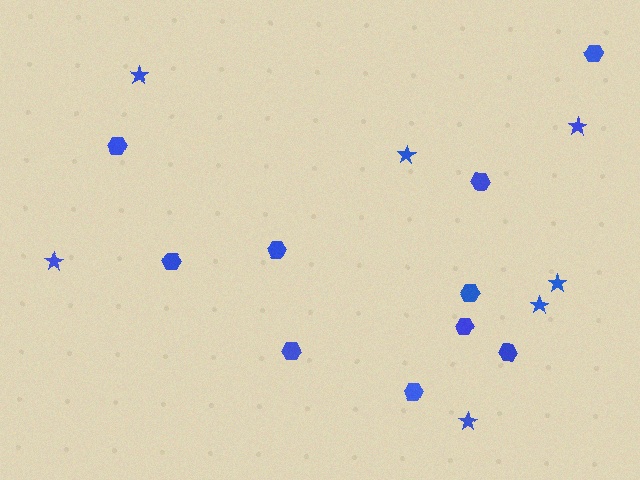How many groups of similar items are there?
There are 2 groups: one group of stars (7) and one group of hexagons (10).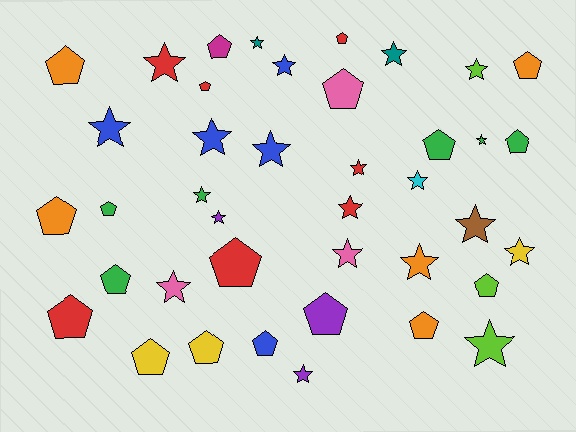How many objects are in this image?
There are 40 objects.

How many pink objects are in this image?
There are 3 pink objects.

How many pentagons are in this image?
There are 19 pentagons.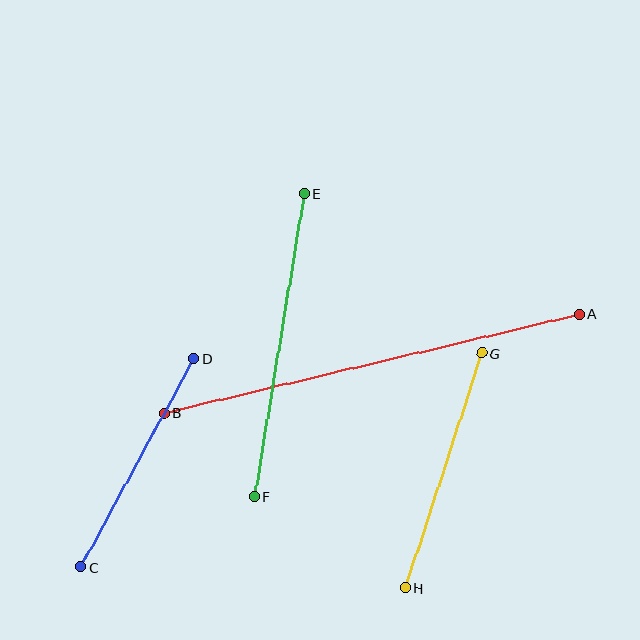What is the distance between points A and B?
The distance is approximately 427 pixels.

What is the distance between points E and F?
The distance is approximately 307 pixels.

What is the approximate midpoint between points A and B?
The midpoint is at approximately (371, 364) pixels.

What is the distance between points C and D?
The distance is approximately 237 pixels.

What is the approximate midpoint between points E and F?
The midpoint is at approximately (279, 345) pixels.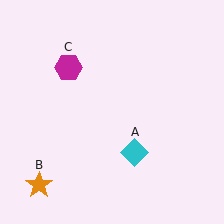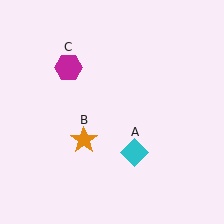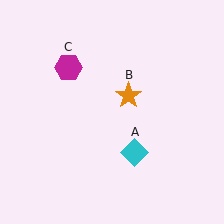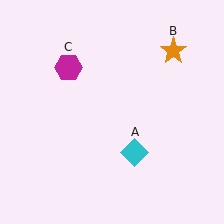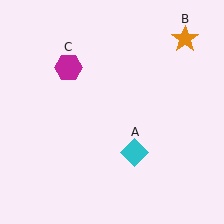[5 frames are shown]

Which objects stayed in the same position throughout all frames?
Cyan diamond (object A) and magenta hexagon (object C) remained stationary.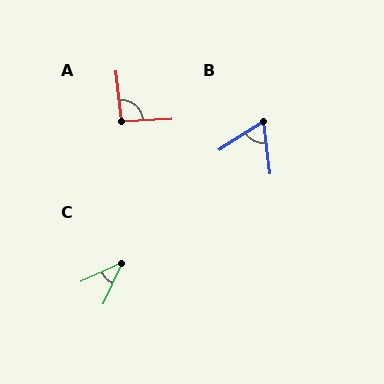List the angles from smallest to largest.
C (40°), B (65°), A (93°).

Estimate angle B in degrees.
Approximately 65 degrees.